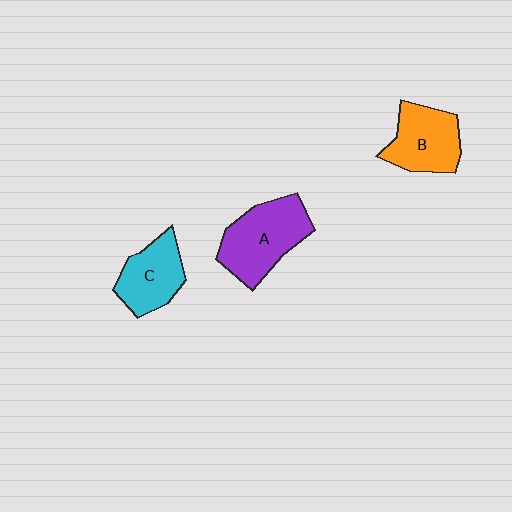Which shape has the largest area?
Shape A (purple).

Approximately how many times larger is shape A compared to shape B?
Approximately 1.2 times.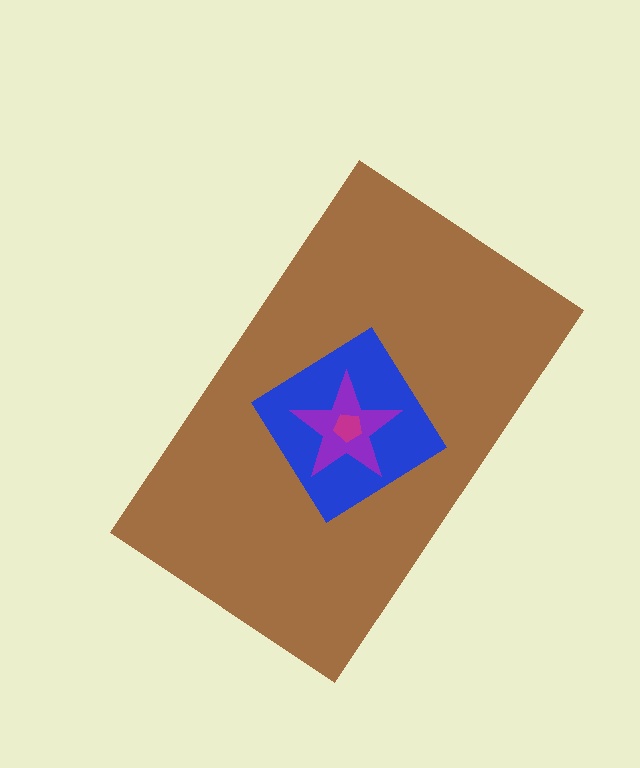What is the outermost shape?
The brown rectangle.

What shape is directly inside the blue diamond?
The purple star.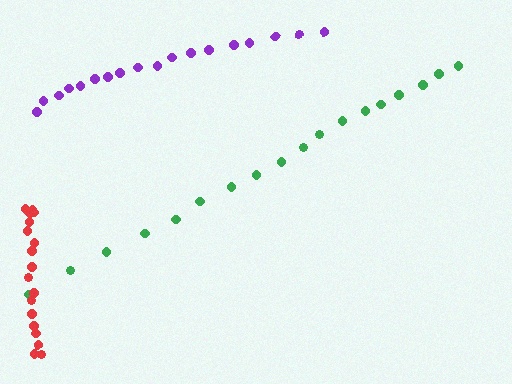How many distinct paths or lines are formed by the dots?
There are 3 distinct paths.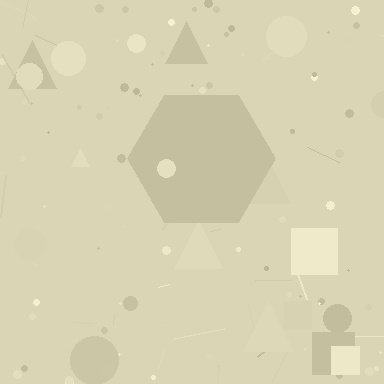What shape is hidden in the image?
A hexagon is hidden in the image.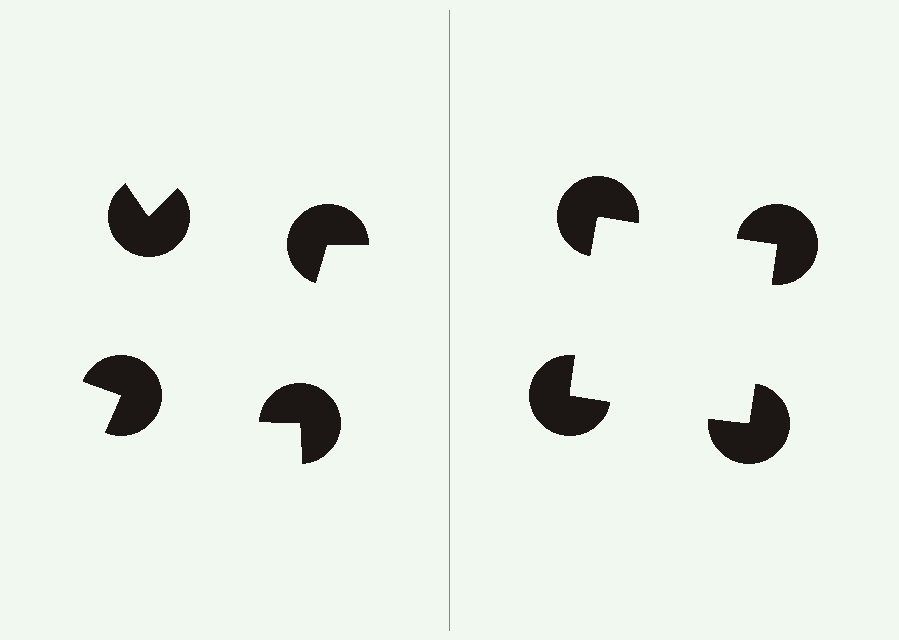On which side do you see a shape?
An illusory square appears on the right side. On the left side the wedge cuts are rotated, so no coherent shape forms.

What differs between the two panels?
The pac-man discs are positioned identically on both sides; only the wedge orientations differ. On the right they align to a square; on the left they are misaligned.